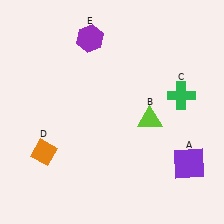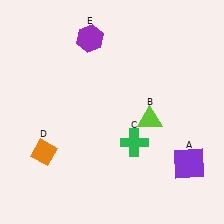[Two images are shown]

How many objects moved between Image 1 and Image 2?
1 object moved between the two images.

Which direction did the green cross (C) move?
The green cross (C) moved down.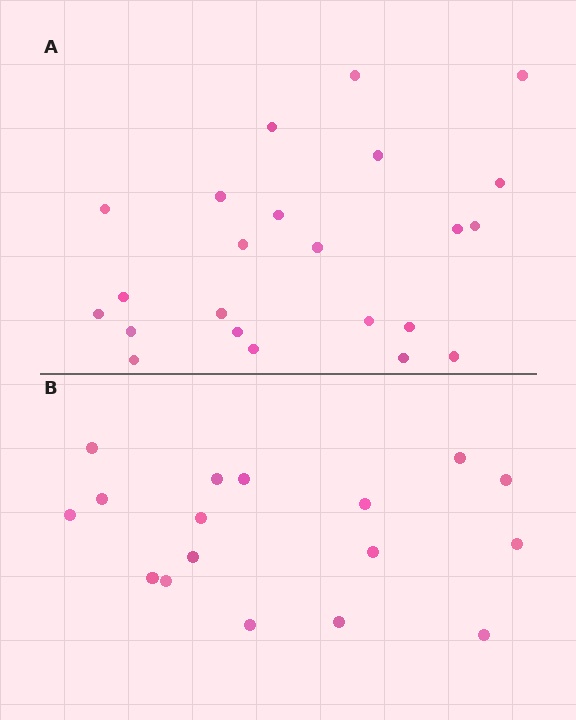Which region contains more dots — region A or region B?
Region A (the top region) has more dots.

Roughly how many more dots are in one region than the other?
Region A has about 6 more dots than region B.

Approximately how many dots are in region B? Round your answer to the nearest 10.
About 20 dots. (The exact count is 17, which rounds to 20.)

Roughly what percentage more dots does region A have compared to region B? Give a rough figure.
About 35% more.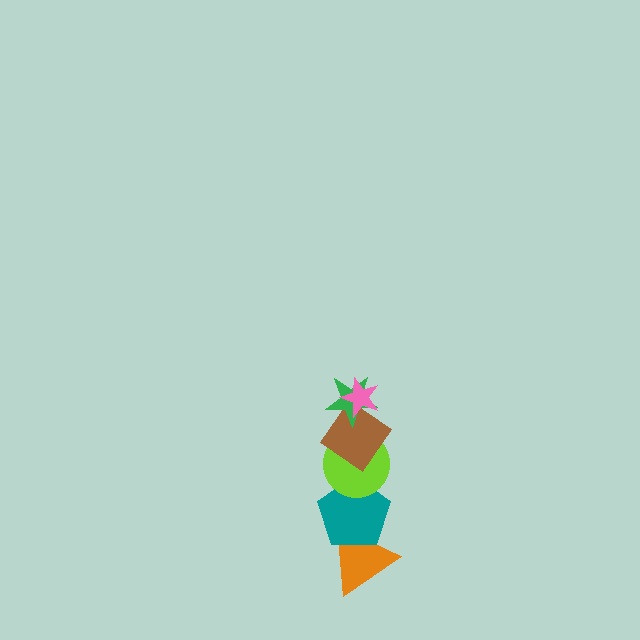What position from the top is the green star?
The green star is 2nd from the top.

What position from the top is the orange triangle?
The orange triangle is 6th from the top.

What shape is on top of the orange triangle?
The teal pentagon is on top of the orange triangle.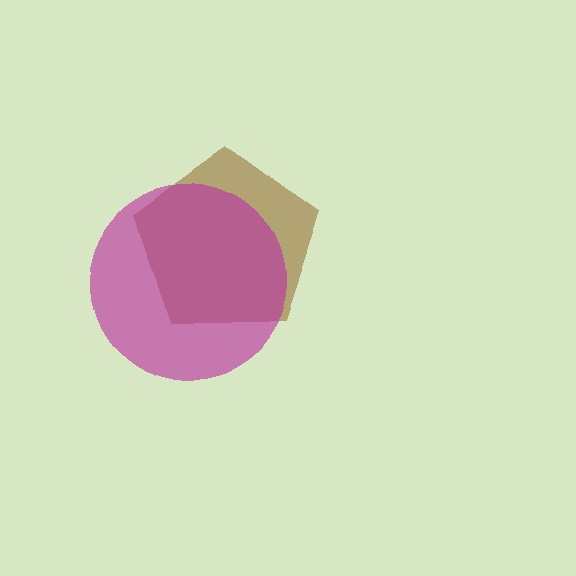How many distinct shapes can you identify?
There are 2 distinct shapes: a brown pentagon, a magenta circle.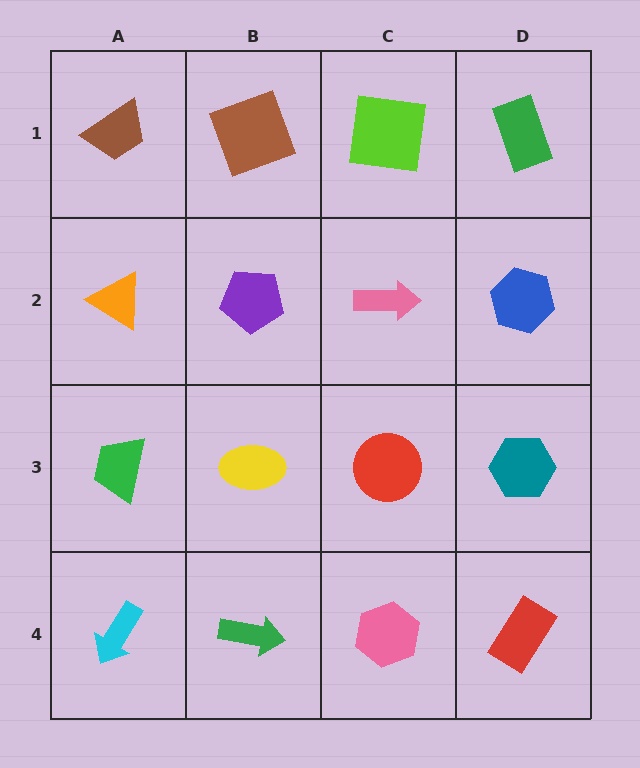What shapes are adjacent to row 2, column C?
A lime square (row 1, column C), a red circle (row 3, column C), a purple pentagon (row 2, column B), a blue hexagon (row 2, column D).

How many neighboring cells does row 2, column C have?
4.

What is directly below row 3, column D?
A red rectangle.